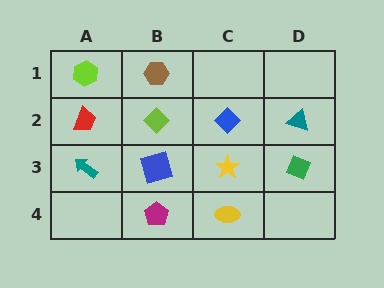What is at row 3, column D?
A green diamond.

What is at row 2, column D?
A teal triangle.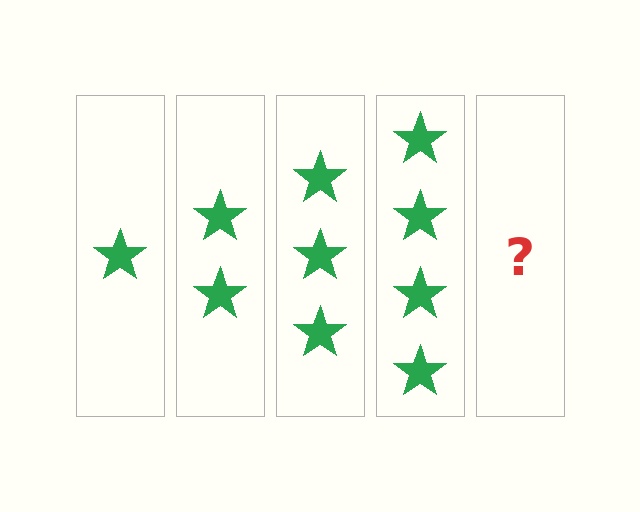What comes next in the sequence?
The next element should be 5 stars.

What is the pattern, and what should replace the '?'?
The pattern is that each step adds one more star. The '?' should be 5 stars.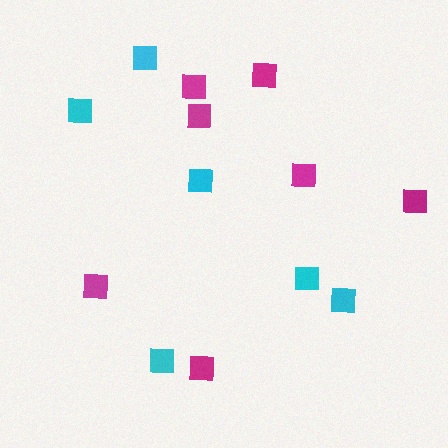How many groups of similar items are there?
There are 2 groups: one group of cyan squares (6) and one group of magenta squares (7).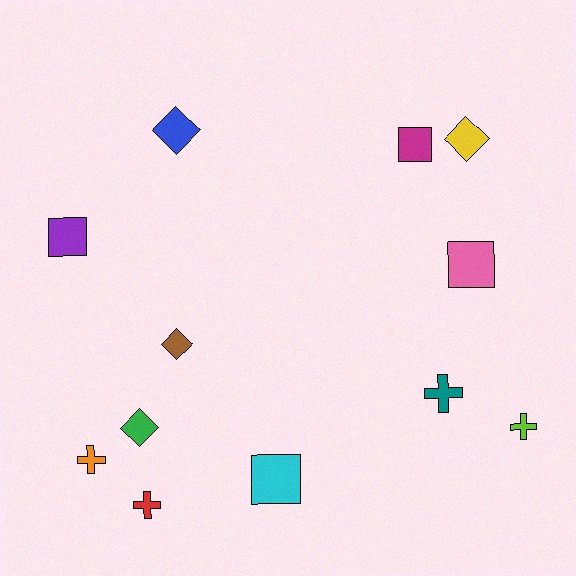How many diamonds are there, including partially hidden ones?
There are 4 diamonds.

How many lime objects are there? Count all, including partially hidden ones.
There is 1 lime object.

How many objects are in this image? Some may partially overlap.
There are 12 objects.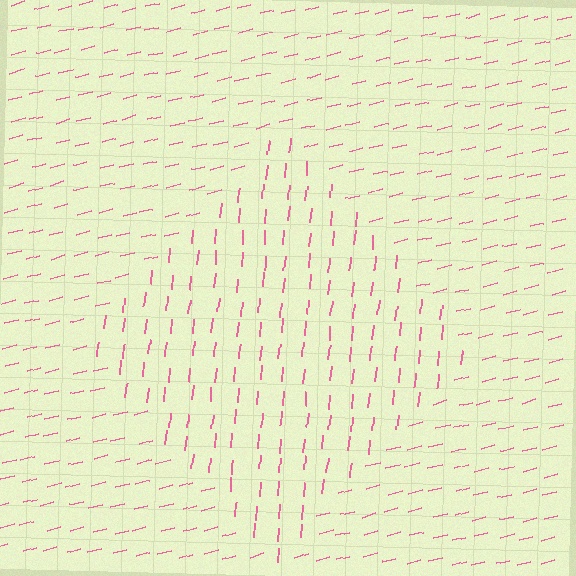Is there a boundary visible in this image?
Yes, there is a texture boundary formed by a change in line orientation.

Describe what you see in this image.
The image is filled with small pink line segments. A diamond region in the image has lines oriented differently from the surrounding lines, creating a visible texture boundary.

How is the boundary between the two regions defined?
The boundary is defined purely by a change in line orientation (approximately 70 degrees difference). All lines are the same color and thickness.